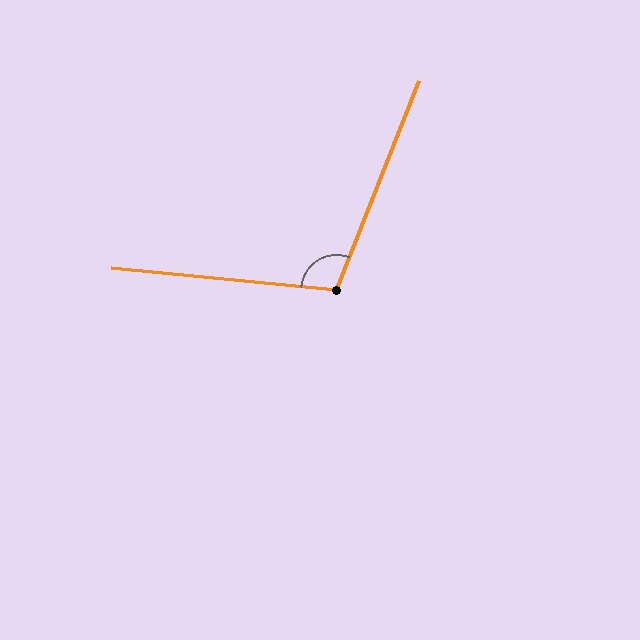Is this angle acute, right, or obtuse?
It is obtuse.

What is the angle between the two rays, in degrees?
Approximately 106 degrees.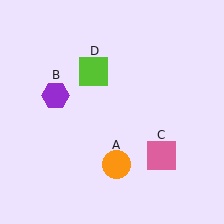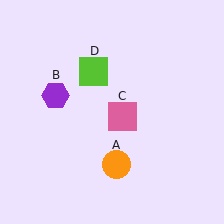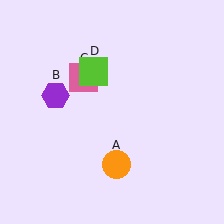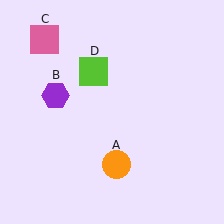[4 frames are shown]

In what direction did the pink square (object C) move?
The pink square (object C) moved up and to the left.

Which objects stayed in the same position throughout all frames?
Orange circle (object A) and purple hexagon (object B) and lime square (object D) remained stationary.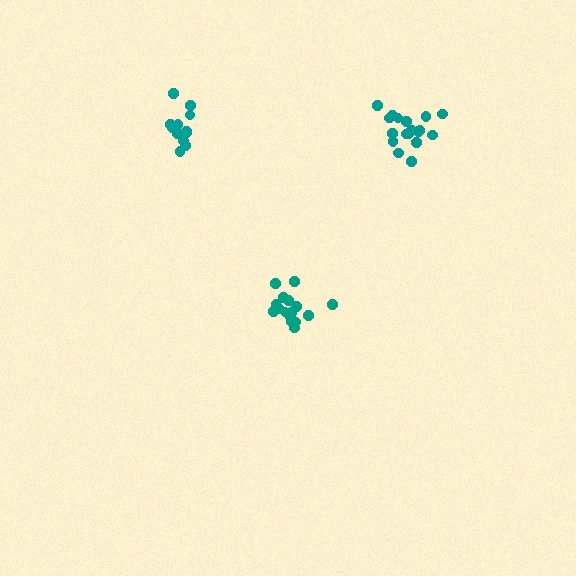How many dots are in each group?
Group 1: 17 dots, Group 2: 12 dots, Group 3: 18 dots (47 total).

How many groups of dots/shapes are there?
There are 3 groups.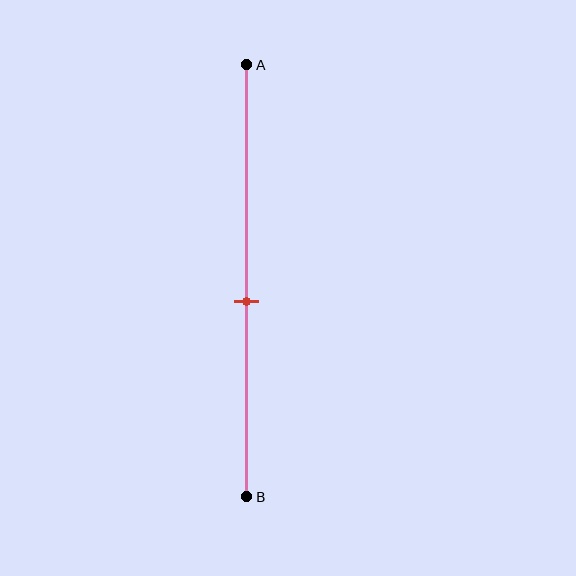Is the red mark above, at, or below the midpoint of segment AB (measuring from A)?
The red mark is below the midpoint of segment AB.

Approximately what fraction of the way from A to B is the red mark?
The red mark is approximately 55% of the way from A to B.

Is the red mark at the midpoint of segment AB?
No, the mark is at about 55% from A, not at the 50% midpoint.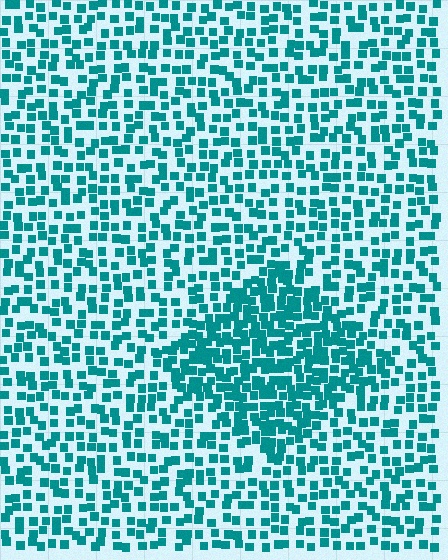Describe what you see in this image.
The image contains small teal elements arranged at two different densities. A diamond-shaped region is visible where the elements are more densely packed than the surrounding area.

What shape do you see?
I see a diamond.